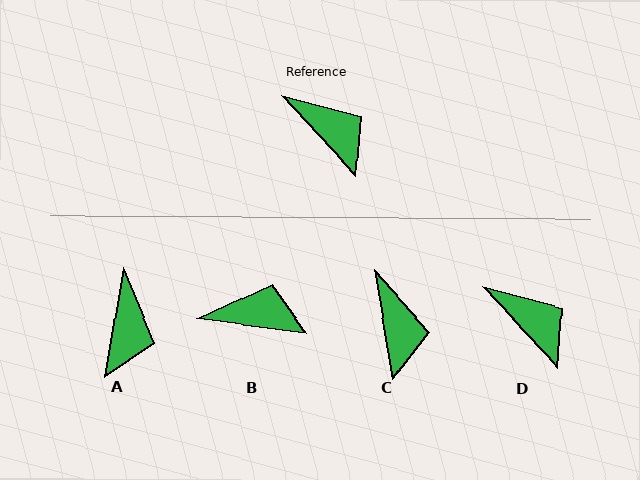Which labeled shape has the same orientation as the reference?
D.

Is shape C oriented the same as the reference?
No, it is off by about 33 degrees.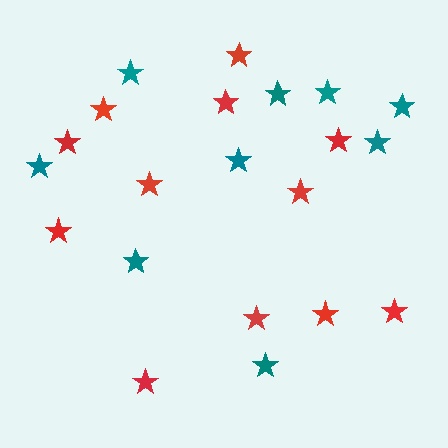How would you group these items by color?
There are 2 groups: one group of red stars (12) and one group of teal stars (9).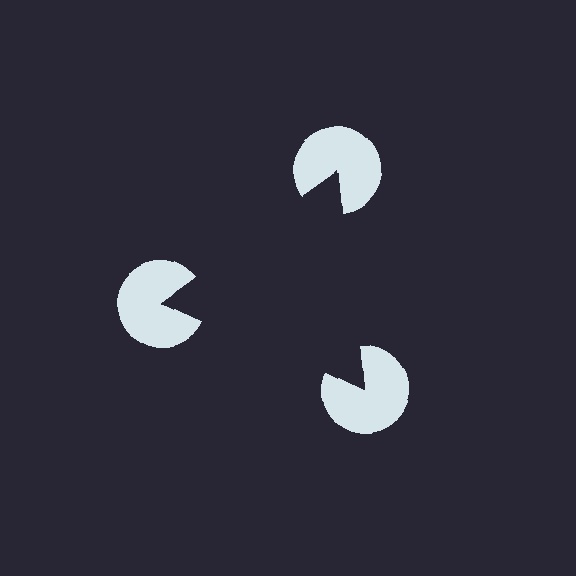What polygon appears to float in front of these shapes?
An illusory triangle — its edges are inferred from the aligned wedge cuts in the pac-man discs, not physically drawn.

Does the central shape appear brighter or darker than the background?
It typically appears slightly darker than the background, even though no actual brightness change is drawn.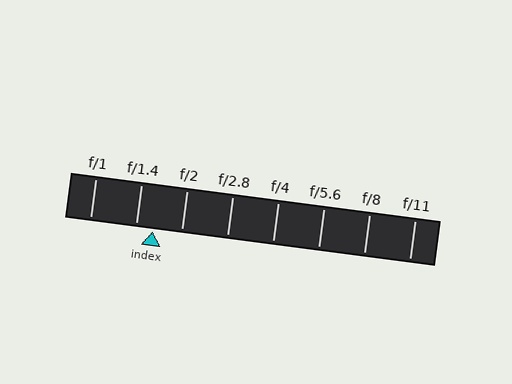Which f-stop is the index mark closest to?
The index mark is closest to f/1.4.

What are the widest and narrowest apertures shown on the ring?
The widest aperture shown is f/1 and the narrowest is f/11.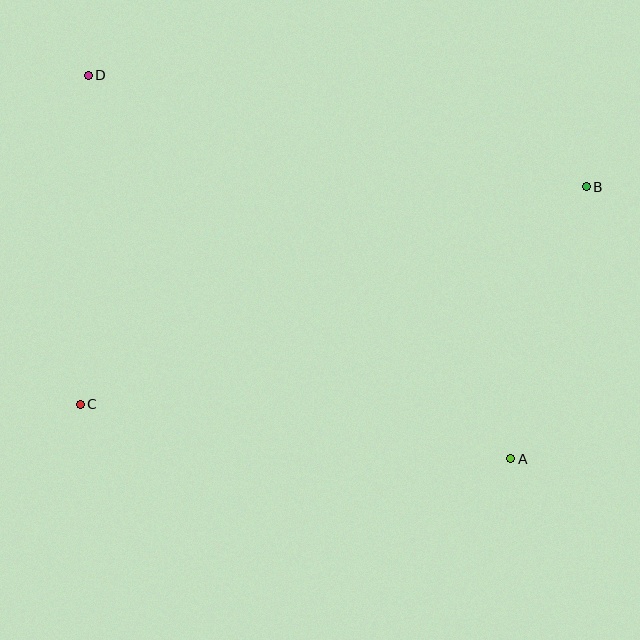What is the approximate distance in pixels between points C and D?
The distance between C and D is approximately 329 pixels.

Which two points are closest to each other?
Points A and B are closest to each other.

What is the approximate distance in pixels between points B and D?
The distance between B and D is approximately 510 pixels.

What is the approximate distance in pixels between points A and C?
The distance between A and C is approximately 434 pixels.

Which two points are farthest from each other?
Points A and D are farthest from each other.